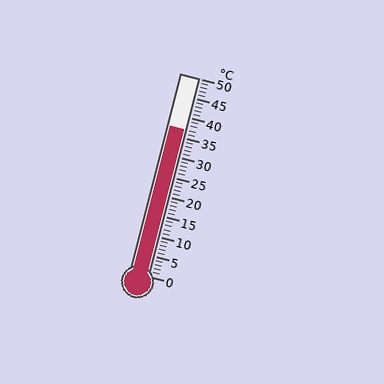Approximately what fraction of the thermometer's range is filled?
The thermometer is filled to approximately 75% of its range.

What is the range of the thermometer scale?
The thermometer scale ranges from 0°C to 50°C.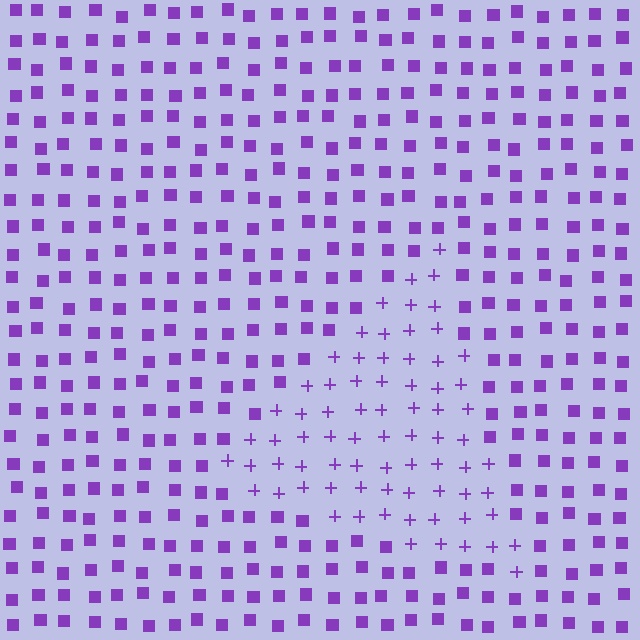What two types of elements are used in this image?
The image uses plus signs inside the triangle region and squares outside it.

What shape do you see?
I see a triangle.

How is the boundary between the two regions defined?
The boundary is defined by a change in element shape: plus signs inside vs. squares outside. All elements share the same color and spacing.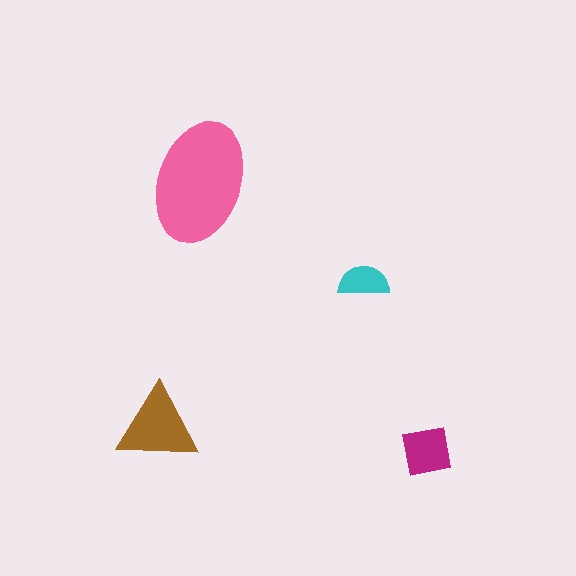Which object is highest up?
The pink ellipse is topmost.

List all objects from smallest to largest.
The cyan semicircle, the magenta square, the brown triangle, the pink ellipse.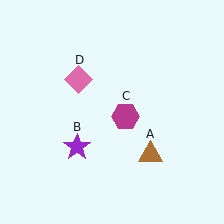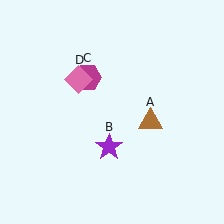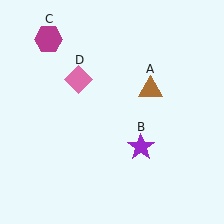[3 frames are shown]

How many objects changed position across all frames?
3 objects changed position: brown triangle (object A), purple star (object B), magenta hexagon (object C).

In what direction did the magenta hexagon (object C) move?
The magenta hexagon (object C) moved up and to the left.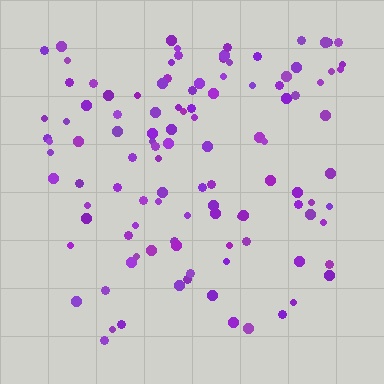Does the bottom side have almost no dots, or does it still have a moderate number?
Still a moderate number, just noticeably fewer than the top.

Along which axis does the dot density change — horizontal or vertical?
Vertical.